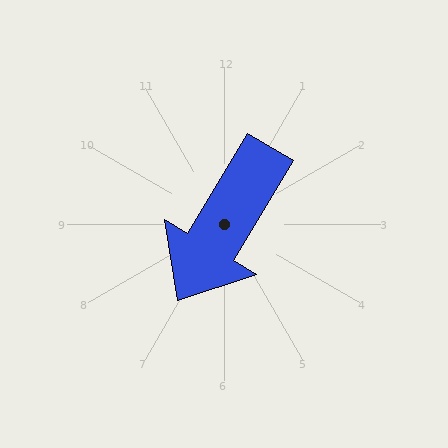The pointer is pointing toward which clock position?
Roughly 7 o'clock.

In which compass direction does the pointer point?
Southwest.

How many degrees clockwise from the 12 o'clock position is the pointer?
Approximately 211 degrees.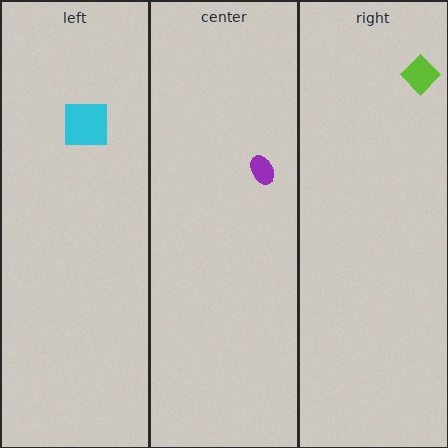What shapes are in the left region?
The cyan square.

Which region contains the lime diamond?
The right region.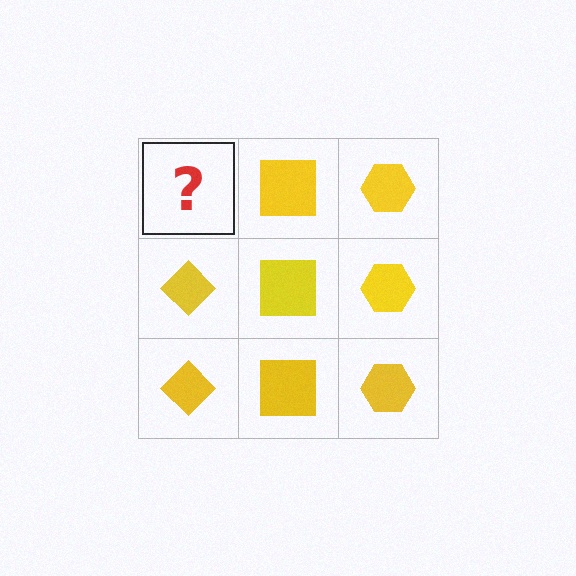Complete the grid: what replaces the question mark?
The question mark should be replaced with a yellow diamond.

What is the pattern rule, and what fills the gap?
The rule is that each column has a consistent shape. The gap should be filled with a yellow diamond.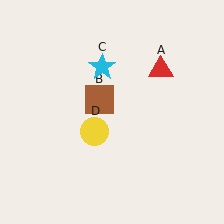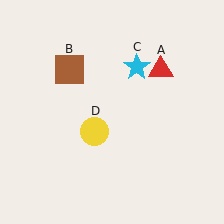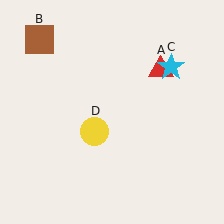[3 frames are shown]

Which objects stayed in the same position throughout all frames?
Red triangle (object A) and yellow circle (object D) remained stationary.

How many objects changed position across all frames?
2 objects changed position: brown square (object B), cyan star (object C).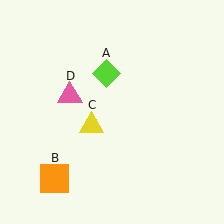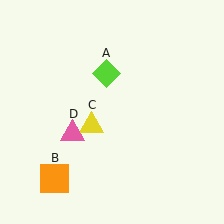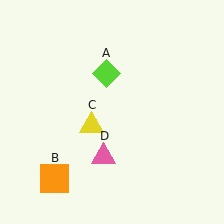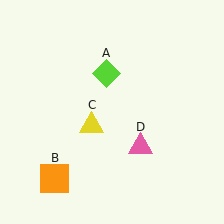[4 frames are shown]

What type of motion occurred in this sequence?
The pink triangle (object D) rotated counterclockwise around the center of the scene.